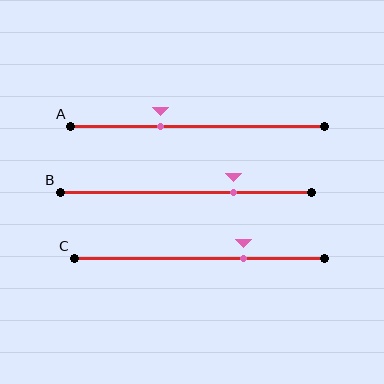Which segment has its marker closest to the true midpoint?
Segment A has its marker closest to the true midpoint.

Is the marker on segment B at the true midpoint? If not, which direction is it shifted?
No, the marker on segment B is shifted to the right by about 19% of the segment length.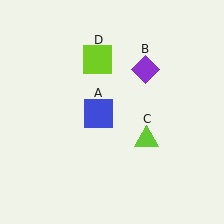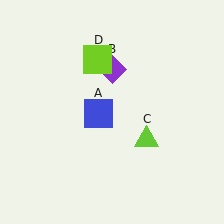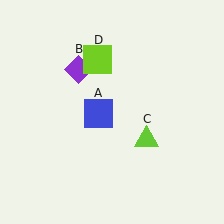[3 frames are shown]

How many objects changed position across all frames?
1 object changed position: purple diamond (object B).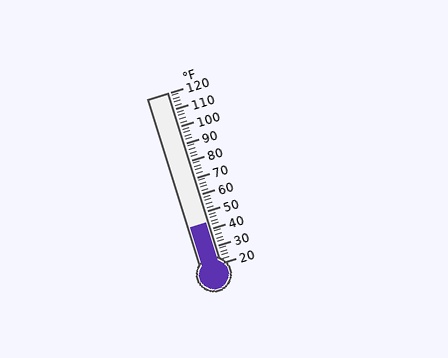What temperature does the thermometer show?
The thermometer shows approximately 44°F.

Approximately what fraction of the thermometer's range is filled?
The thermometer is filled to approximately 25% of its range.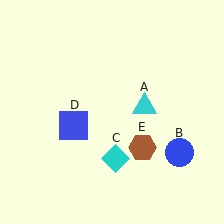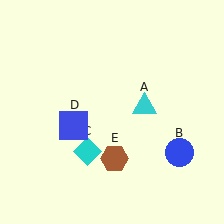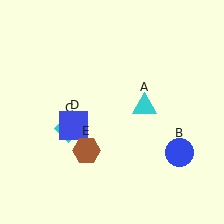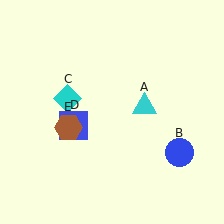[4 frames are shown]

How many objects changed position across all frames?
2 objects changed position: cyan diamond (object C), brown hexagon (object E).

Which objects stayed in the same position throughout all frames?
Cyan triangle (object A) and blue circle (object B) and blue square (object D) remained stationary.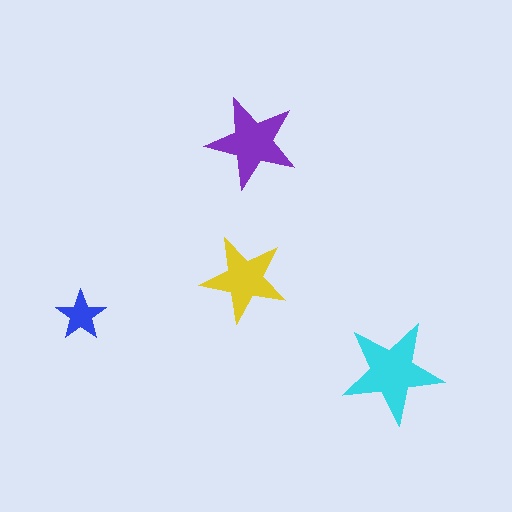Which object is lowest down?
The cyan star is bottommost.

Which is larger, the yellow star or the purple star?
The purple one.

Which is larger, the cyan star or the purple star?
The cyan one.